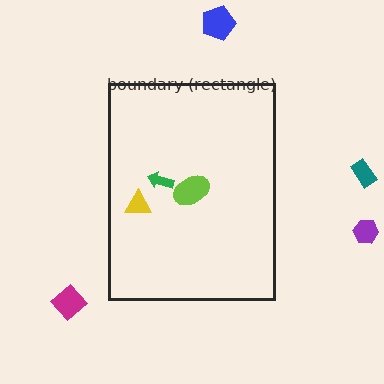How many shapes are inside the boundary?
3 inside, 4 outside.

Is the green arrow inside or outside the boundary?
Inside.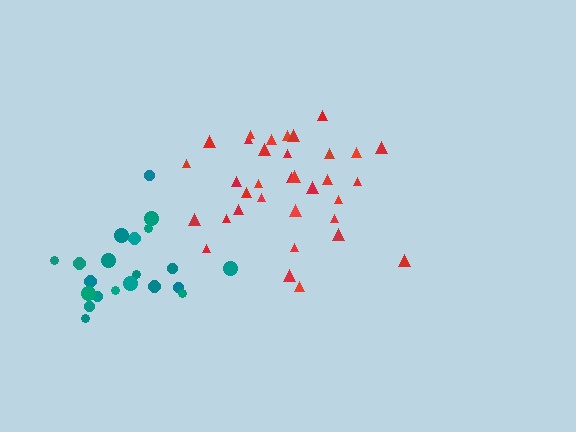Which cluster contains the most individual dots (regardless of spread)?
Red (34).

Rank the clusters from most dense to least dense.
red, teal.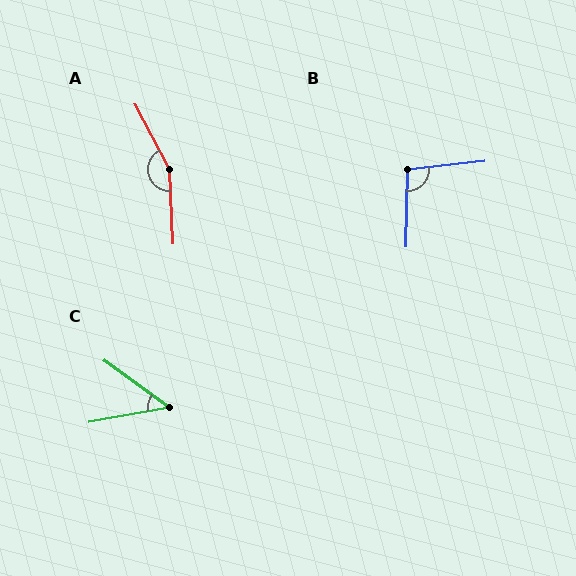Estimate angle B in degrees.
Approximately 97 degrees.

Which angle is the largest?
A, at approximately 155 degrees.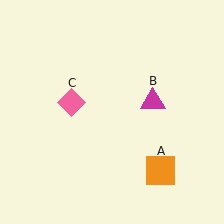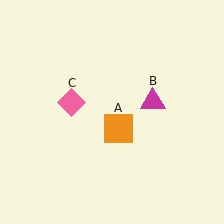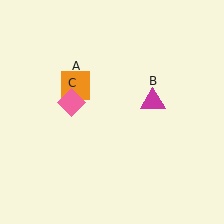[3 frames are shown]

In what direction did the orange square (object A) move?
The orange square (object A) moved up and to the left.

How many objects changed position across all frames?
1 object changed position: orange square (object A).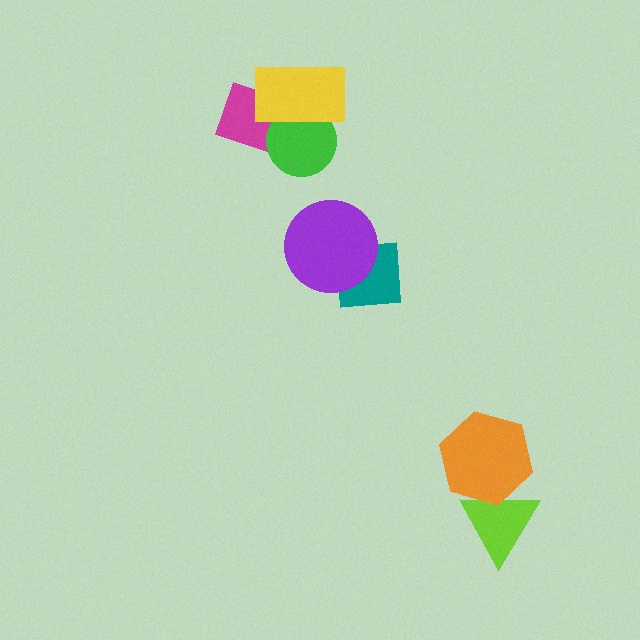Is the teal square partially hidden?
Yes, it is partially covered by another shape.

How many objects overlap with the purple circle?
1 object overlaps with the purple circle.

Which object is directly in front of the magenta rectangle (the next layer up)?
The green circle is directly in front of the magenta rectangle.